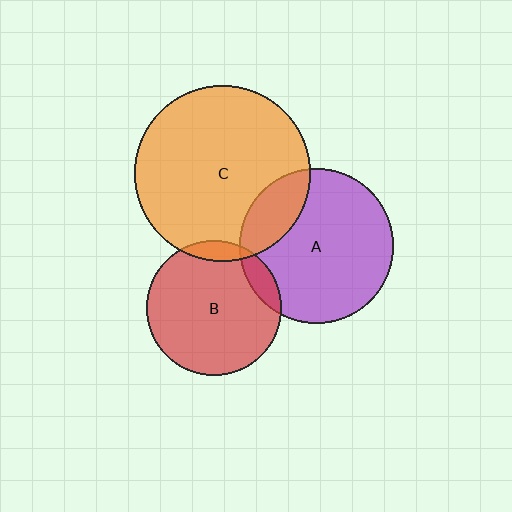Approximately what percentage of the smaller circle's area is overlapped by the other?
Approximately 10%.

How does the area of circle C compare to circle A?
Approximately 1.3 times.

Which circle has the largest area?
Circle C (orange).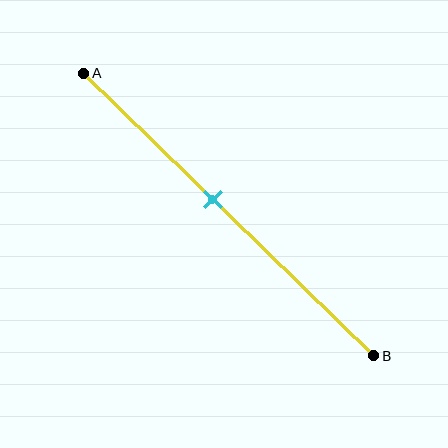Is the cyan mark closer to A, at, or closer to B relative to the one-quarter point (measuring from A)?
The cyan mark is closer to point B than the one-quarter point of segment AB.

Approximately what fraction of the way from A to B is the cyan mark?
The cyan mark is approximately 45% of the way from A to B.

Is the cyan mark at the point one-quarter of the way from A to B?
No, the mark is at about 45% from A, not at the 25% one-quarter point.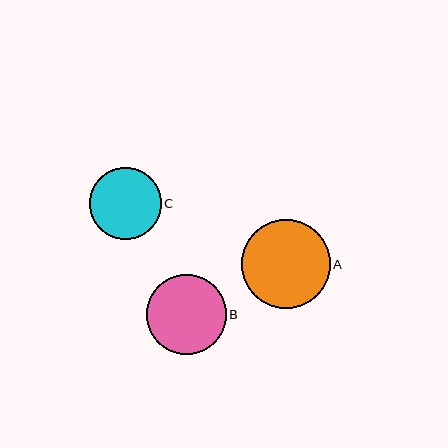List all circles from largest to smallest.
From largest to smallest: A, B, C.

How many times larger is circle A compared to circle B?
Circle A is approximately 1.1 times the size of circle B.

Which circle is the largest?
Circle A is the largest with a size of approximately 89 pixels.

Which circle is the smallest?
Circle C is the smallest with a size of approximately 72 pixels.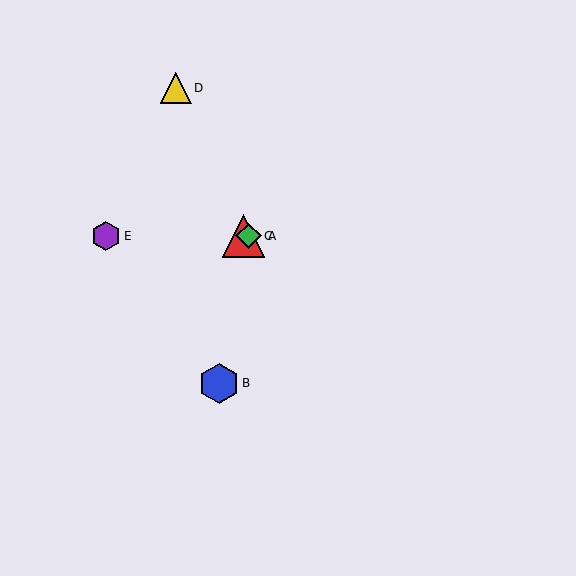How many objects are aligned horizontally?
3 objects (A, C, E) are aligned horizontally.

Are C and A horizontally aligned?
Yes, both are at y≈236.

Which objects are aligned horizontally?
Objects A, C, E are aligned horizontally.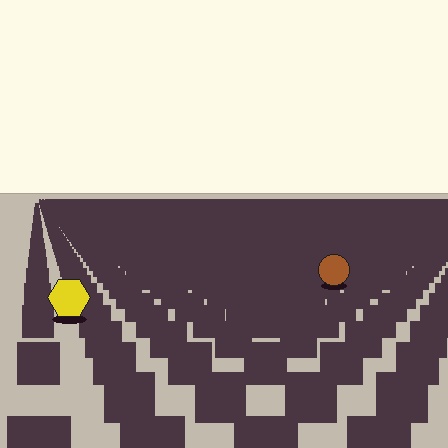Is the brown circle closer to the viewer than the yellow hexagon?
No. The yellow hexagon is closer — you can tell from the texture gradient: the ground texture is coarser near it.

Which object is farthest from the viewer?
The brown circle is farthest from the viewer. It appears smaller and the ground texture around it is denser.